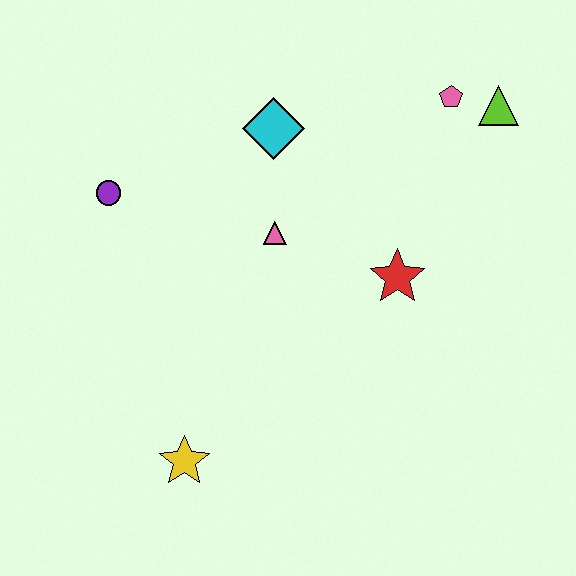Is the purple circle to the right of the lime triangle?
No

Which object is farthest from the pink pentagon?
The yellow star is farthest from the pink pentagon.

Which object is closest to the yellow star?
The pink triangle is closest to the yellow star.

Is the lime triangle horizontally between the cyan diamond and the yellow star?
No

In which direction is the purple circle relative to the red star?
The purple circle is to the left of the red star.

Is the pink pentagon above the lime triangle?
Yes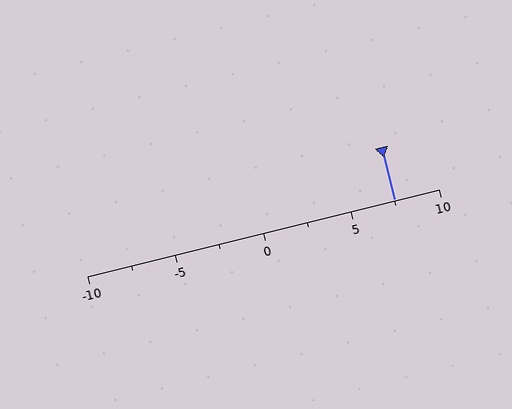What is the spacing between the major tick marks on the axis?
The major ticks are spaced 5 apart.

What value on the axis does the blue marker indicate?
The marker indicates approximately 7.5.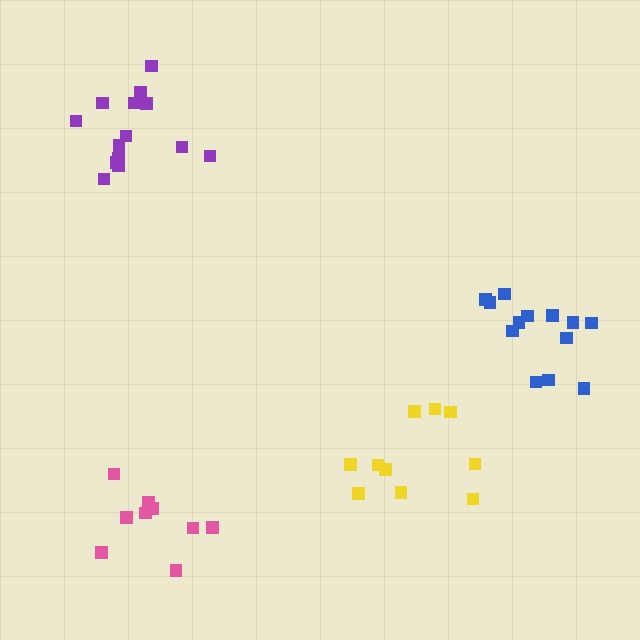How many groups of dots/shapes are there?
There are 4 groups.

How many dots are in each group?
Group 1: 14 dots, Group 2: 10 dots, Group 3: 9 dots, Group 4: 13 dots (46 total).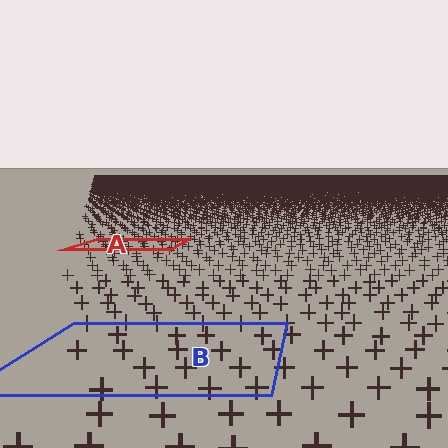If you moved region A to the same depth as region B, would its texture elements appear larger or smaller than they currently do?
They would appear larger. At a closer depth, the same texture elements are projected at a bigger on-screen size.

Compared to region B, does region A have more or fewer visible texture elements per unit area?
Region A has more texture elements per unit area — they are packed more densely because it is farther away.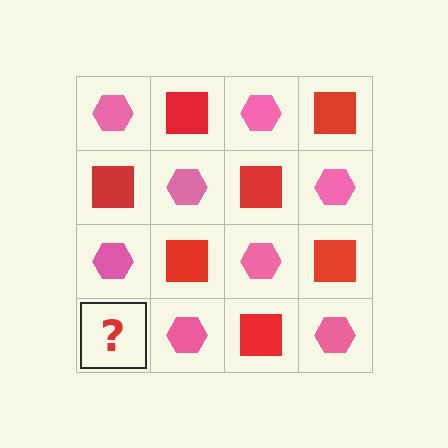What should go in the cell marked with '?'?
The missing cell should contain a red square.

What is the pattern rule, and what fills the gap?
The rule is that it alternates pink hexagon and red square in a checkerboard pattern. The gap should be filled with a red square.